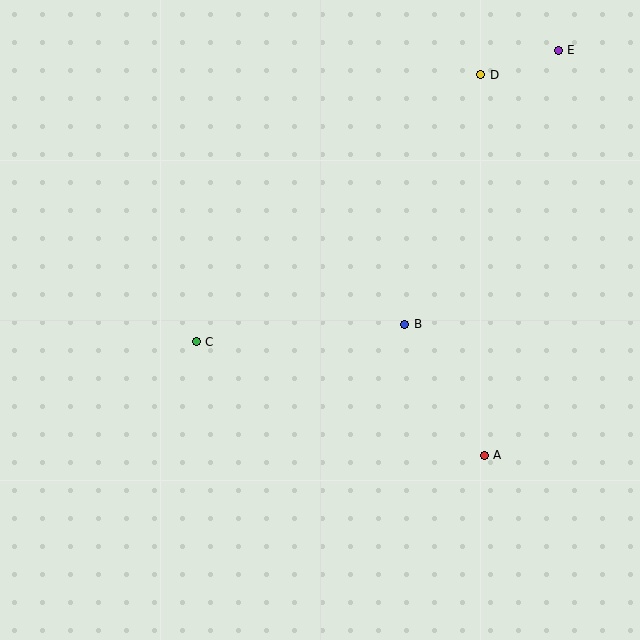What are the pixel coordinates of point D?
Point D is at (481, 75).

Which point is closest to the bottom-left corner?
Point C is closest to the bottom-left corner.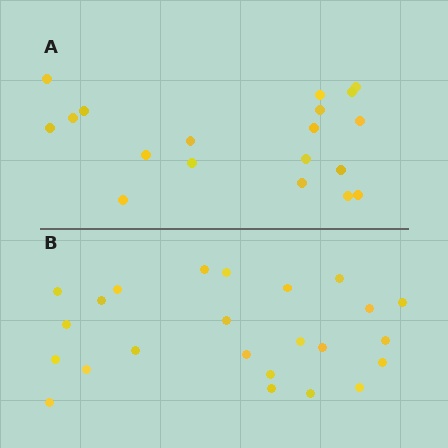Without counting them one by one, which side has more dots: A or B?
Region B (the bottom region) has more dots.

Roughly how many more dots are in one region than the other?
Region B has about 5 more dots than region A.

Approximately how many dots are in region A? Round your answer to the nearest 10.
About 20 dots. (The exact count is 19, which rounds to 20.)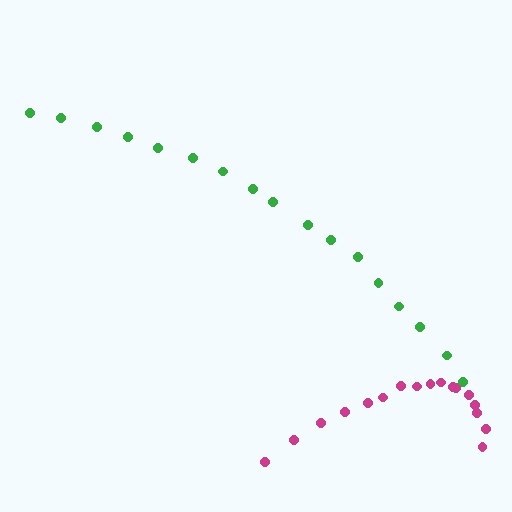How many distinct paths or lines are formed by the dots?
There are 2 distinct paths.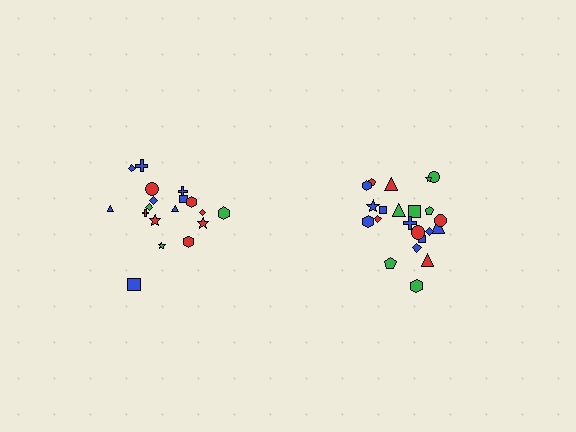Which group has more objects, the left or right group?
The right group.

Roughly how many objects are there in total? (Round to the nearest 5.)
Roughly 40 objects in total.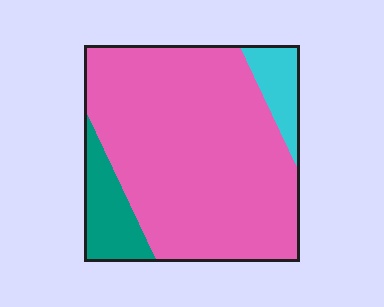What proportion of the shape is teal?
Teal covers 12% of the shape.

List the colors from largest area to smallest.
From largest to smallest: pink, teal, cyan.